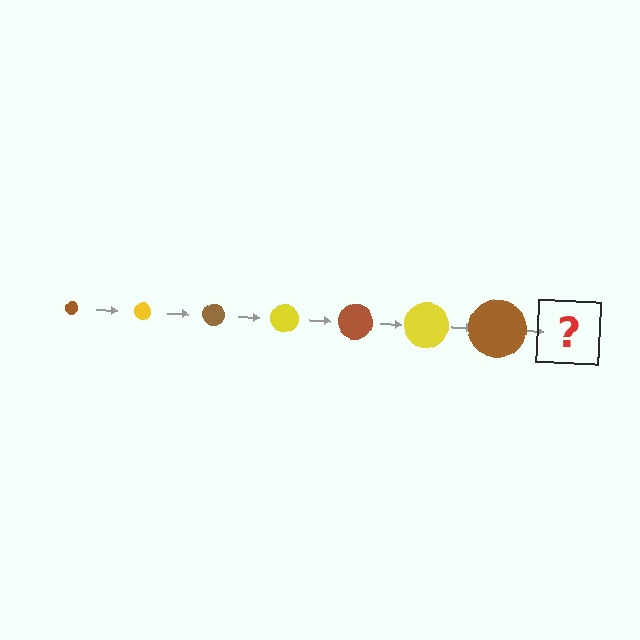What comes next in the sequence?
The next element should be a yellow circle, larger than the previous one.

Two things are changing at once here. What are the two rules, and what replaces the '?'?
The two rules are that the circle grows larger each step and the color cycles through brown and yellow. The '?' should be a yellow circle, larger than the previous one.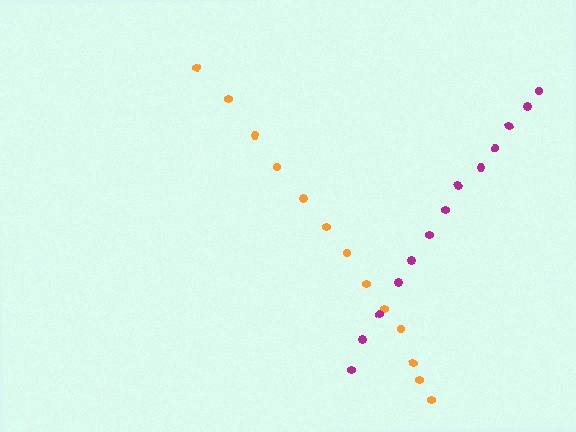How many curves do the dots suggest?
There are 2 distinct paths.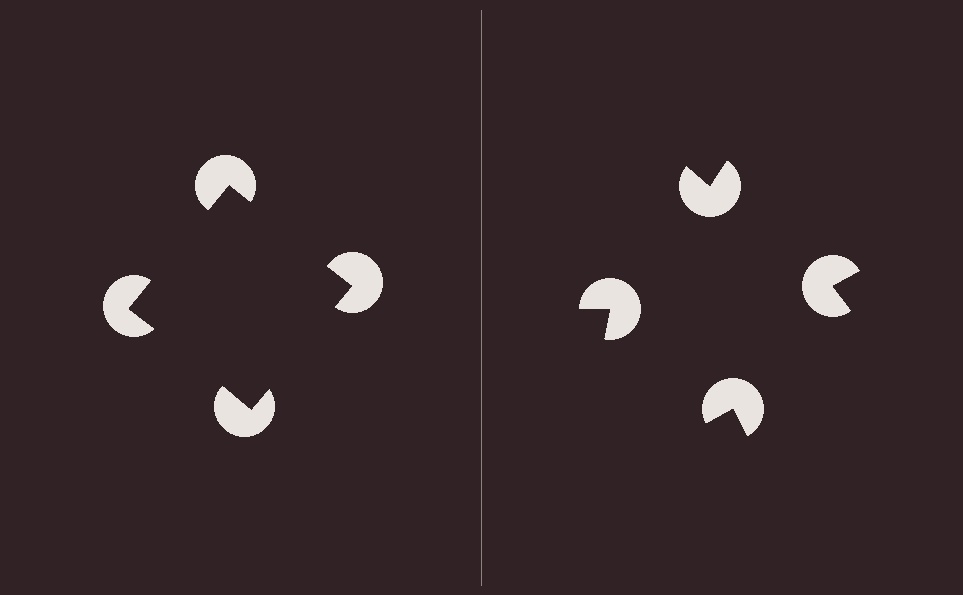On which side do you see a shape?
An illusory square appears on the left side. On the right side the wedge cuts are rotated, so no coherent shape forms.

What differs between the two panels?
The pac-man discs are positioned identically on both sides; only the wedge orientations differ. On the left they align to a square; on the right they are misaligned.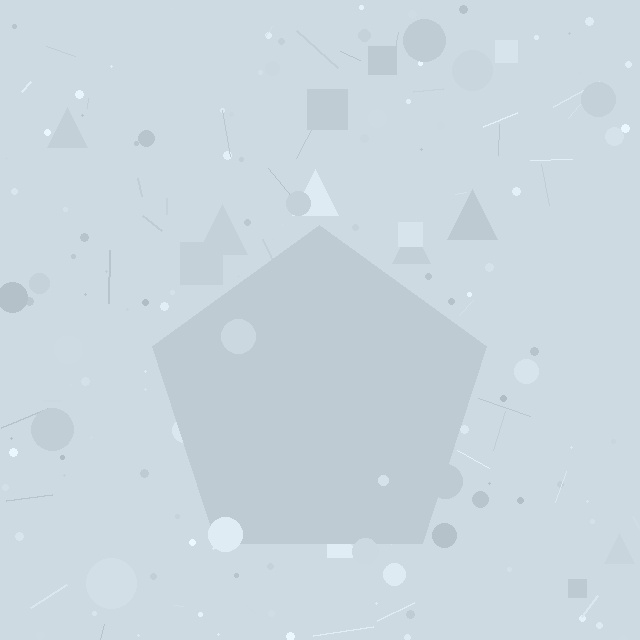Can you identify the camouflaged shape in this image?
The camouflaged shape is a pentagon.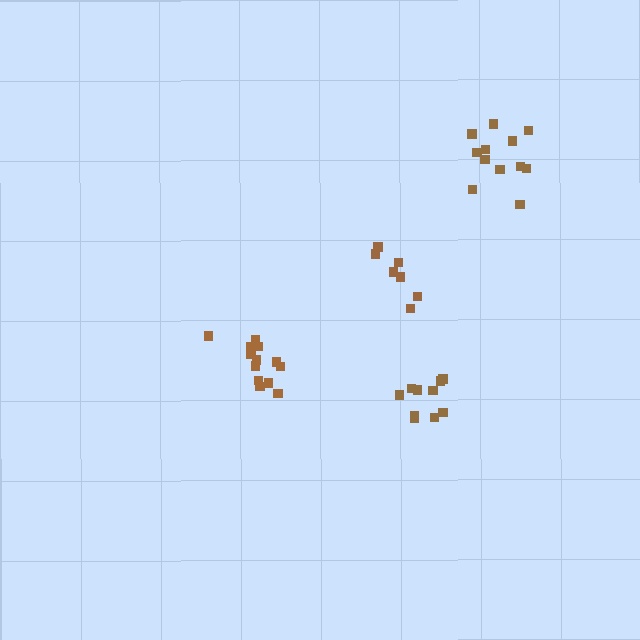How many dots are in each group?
Group 1: 7 dots, Group 2: 12 dots, Group 3: 13 dots, Group 4: 10 dots (42 total).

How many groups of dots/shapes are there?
There are 4 groups.